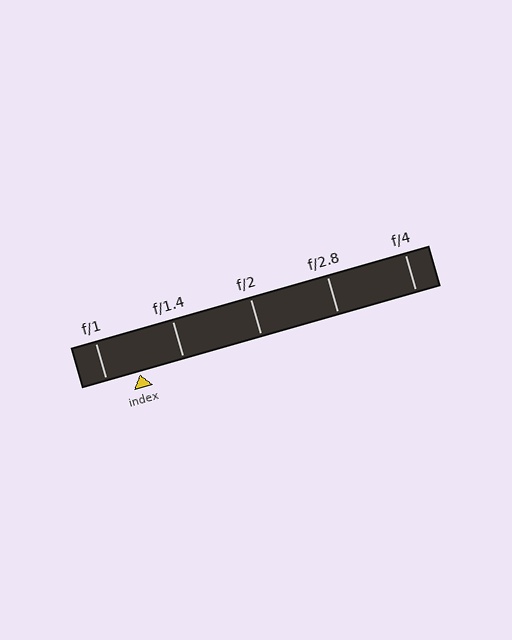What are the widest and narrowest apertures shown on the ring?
The widest aperture shown is f/1 and the narrowest is f/4.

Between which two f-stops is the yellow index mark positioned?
The index mark is between f/1 and f/1.4.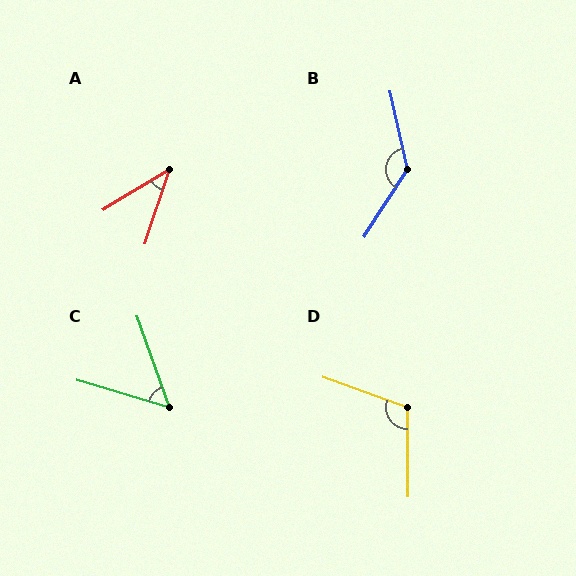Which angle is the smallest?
A, at approximately 40 degrees.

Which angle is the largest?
B, at approximately 134 degrees.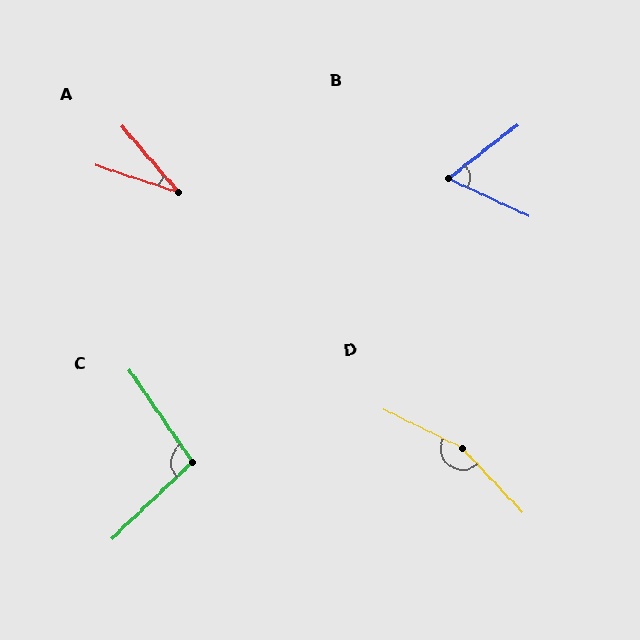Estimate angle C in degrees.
Approximately 99 degrees.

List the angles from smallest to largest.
A (31°), B (63°), C (99°), D (159°).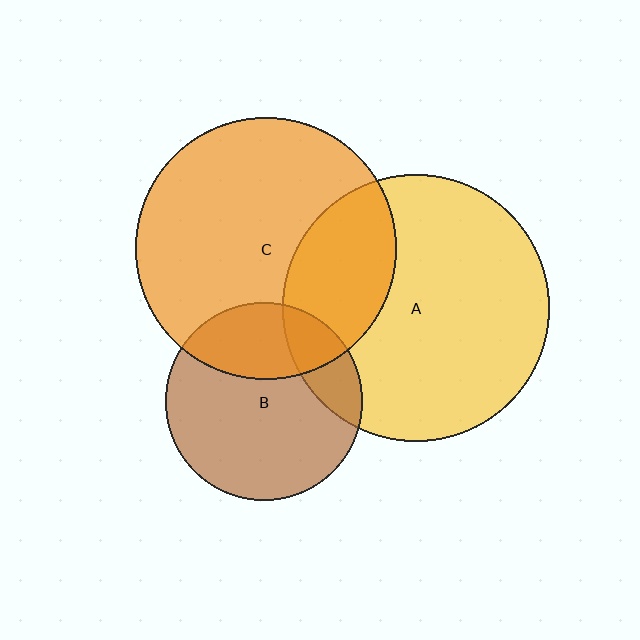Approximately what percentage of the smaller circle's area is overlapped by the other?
Approximately 15%.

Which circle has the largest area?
Circle A (yellow).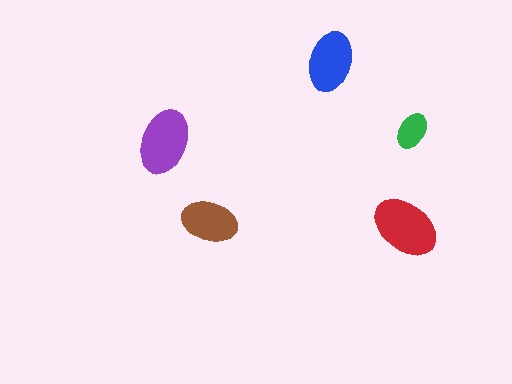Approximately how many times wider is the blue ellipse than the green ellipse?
About 1.5 times wider.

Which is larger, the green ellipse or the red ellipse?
The red one.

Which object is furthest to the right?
The green ellipse is rightmost.